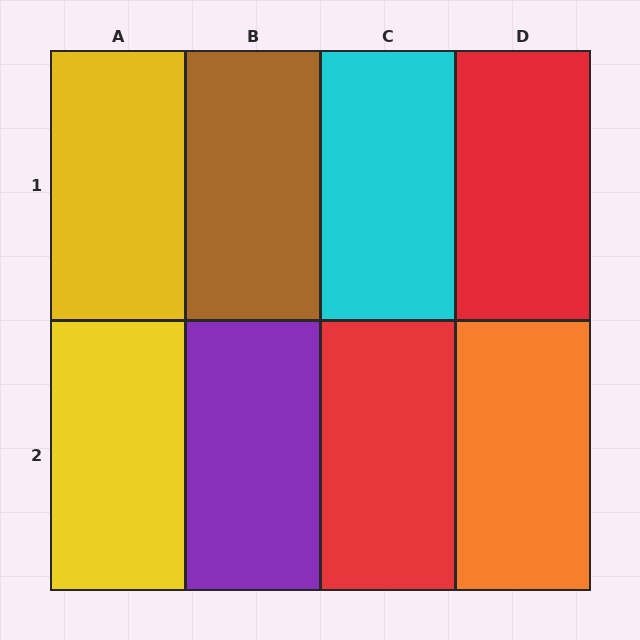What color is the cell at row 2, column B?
Purple.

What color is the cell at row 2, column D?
Orange.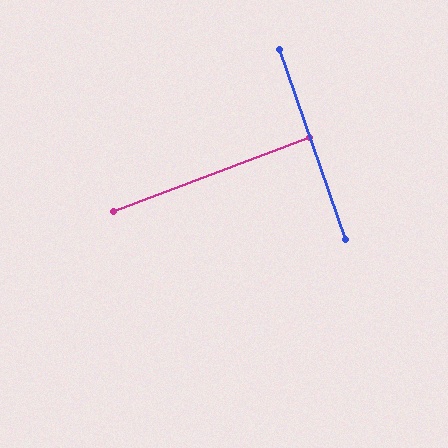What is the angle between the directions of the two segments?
Approximately 88 degrees.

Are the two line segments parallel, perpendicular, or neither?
Perpendicular — they meet at approximately 88°.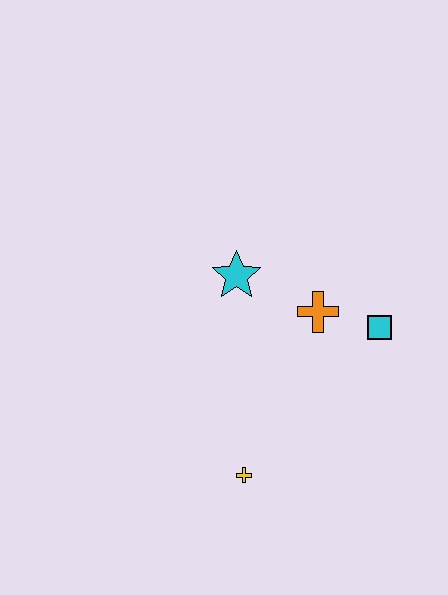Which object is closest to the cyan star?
The orange cross is closest to the cyan star.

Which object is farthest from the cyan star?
The yellow cross is farthest from the cyan star.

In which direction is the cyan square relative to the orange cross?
The cyan square is to the right of the orange cross.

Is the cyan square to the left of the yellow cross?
No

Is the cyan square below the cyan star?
Yes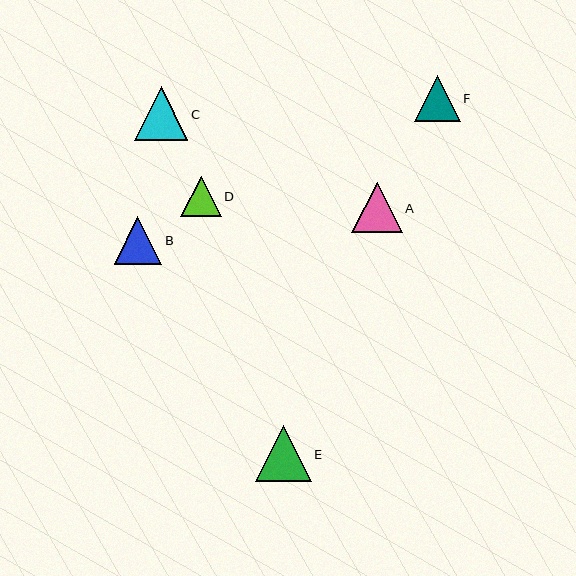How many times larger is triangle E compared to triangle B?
Triangle E is approximately 1.2 times the size of triangle B.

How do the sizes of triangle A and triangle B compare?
Triangle A and triangle B are approximately the same size.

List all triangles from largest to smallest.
From largest to smallest: E, C, A, B, F, D.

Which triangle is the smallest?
Triangle D is the smallest with a size of approximately 40 pixels.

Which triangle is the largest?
Triangle E is the largest with a size of approximately 56 pixels.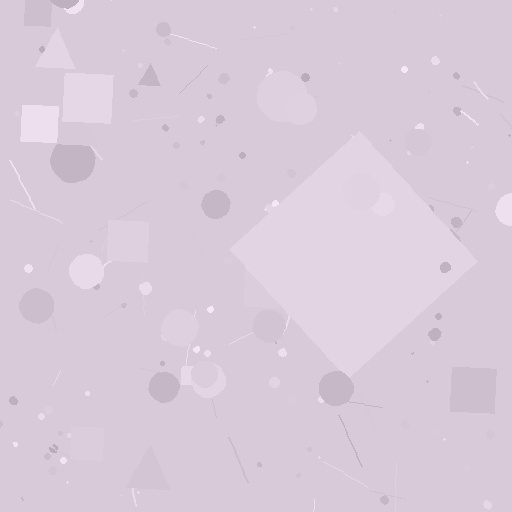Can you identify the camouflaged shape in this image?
The camouflaged shape is a diamond.